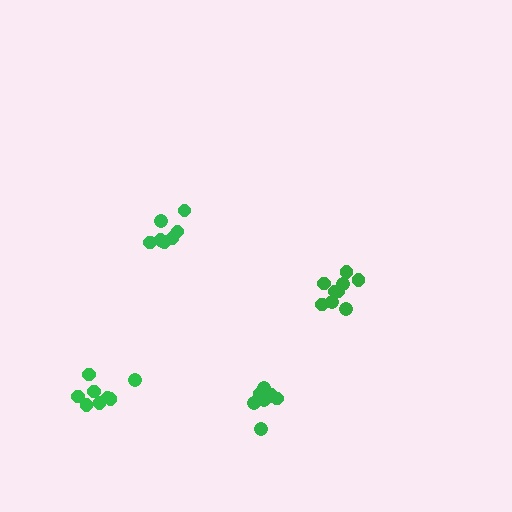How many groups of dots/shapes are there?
There are 4 groups.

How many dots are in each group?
Group 1: 9 dots, Group 2: 8 dots, Group 3: 8 dots, Group 4: 8 dots (33 total).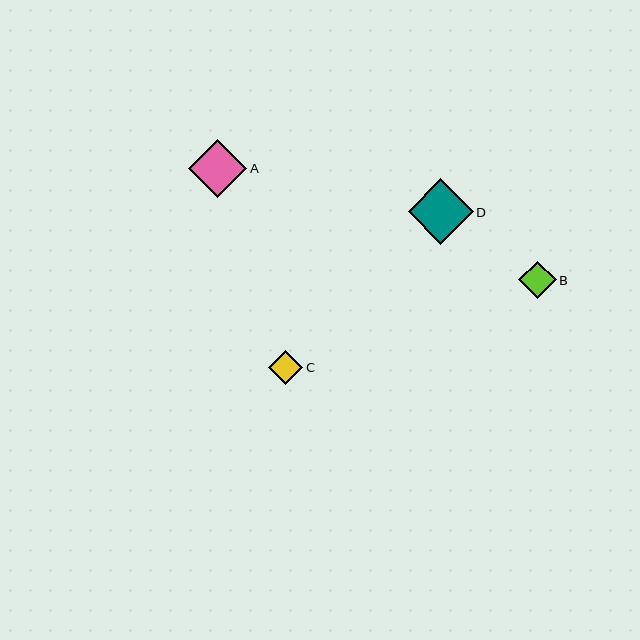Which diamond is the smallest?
Diamond C is the smallest with a size of approximately 35 pixels.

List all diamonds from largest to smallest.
From largest to smallest: D, A, B, C.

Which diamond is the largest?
Diamond D is the largest with a size of approximately 65 pixels.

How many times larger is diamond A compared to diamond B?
Diamond A is approximately 1.6 times the size of diamond B.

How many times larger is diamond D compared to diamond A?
Diamond D is approximately 1.1 times the size of diamond A.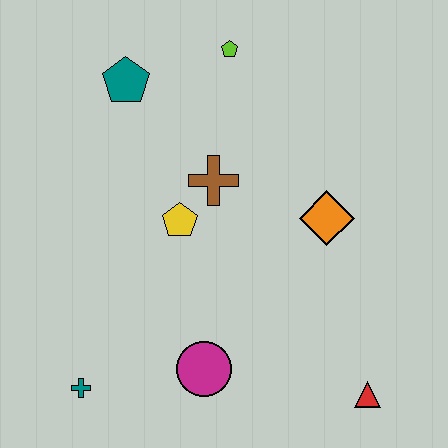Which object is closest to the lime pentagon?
The teal pentagon is closest to the lime pentagon.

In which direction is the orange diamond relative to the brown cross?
The orange diamond is to the right of the brown cross.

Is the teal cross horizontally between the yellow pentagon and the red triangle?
No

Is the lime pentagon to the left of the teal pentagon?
No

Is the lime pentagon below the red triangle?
No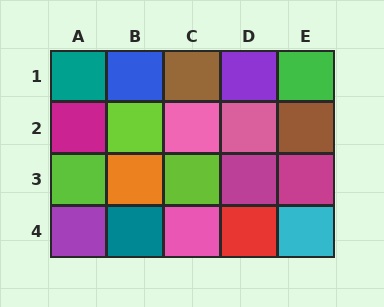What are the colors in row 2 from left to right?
Magenta, lime, pink, pink, brown.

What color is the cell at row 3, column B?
Orange.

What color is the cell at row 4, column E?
Cyan.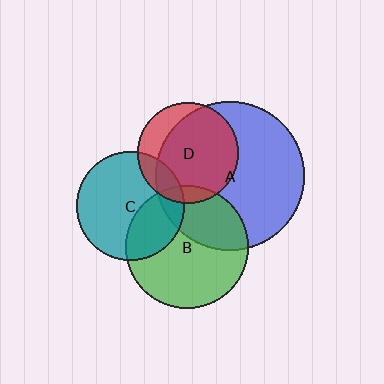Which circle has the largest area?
Circle A (blue).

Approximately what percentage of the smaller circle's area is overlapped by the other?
Approximately 75%.